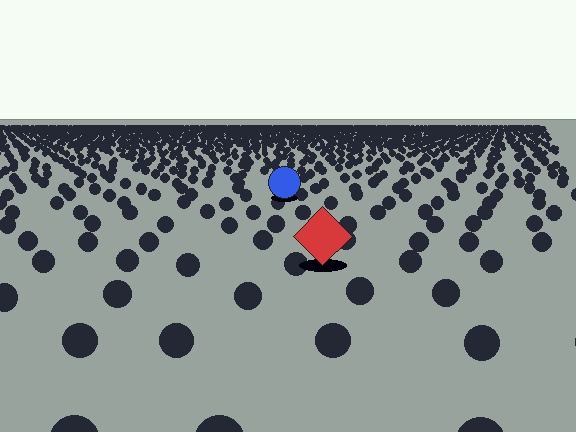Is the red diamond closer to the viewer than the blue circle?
Yes. The red diamond is closer — you can tell from the texture gradient: the ground texture is coarser near it.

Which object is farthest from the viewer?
The blue circle is farthest from the viewer. It appears smaller and the ground texture around it is denser.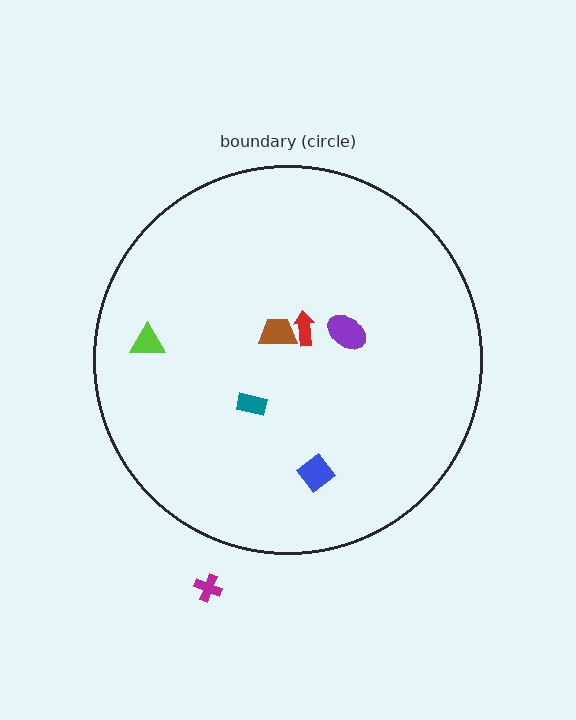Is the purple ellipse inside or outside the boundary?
Inside.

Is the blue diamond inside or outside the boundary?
Inside.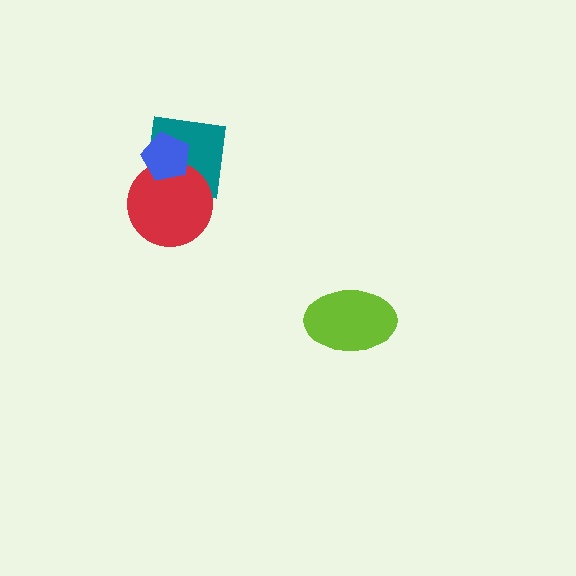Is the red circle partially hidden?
Yes, it is partially covered by another shape.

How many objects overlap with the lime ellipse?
0 objects overlap with the lime ellipse.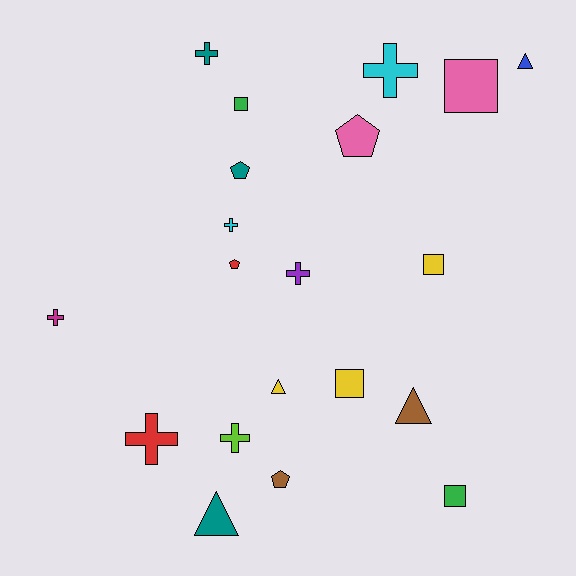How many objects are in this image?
There are 20 objects.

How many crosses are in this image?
There are 7 crosses.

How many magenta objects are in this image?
There is 1 magenta object.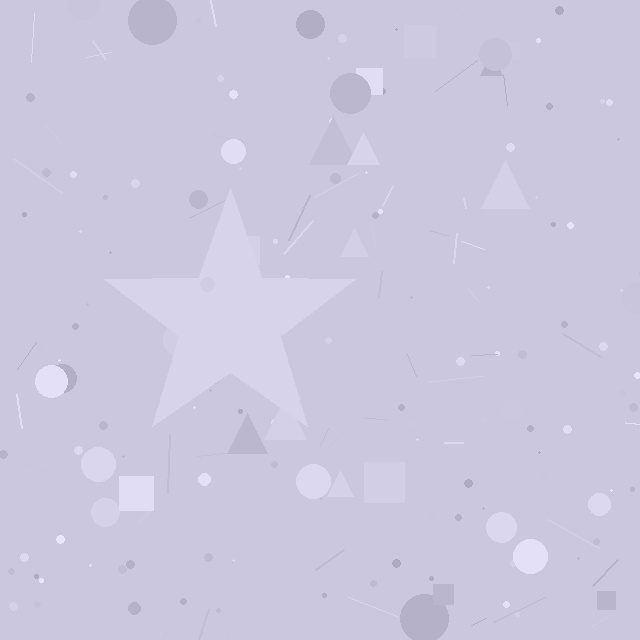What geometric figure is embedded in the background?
A star is embedded in the background.